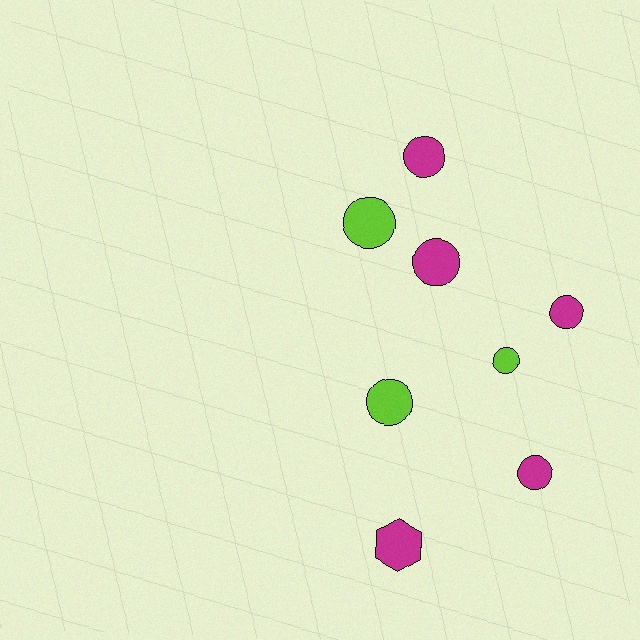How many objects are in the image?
There are 8 objects.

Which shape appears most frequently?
Circle, with 7 objects.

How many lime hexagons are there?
There are no lime hexagons.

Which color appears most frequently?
Magenta, with 5 objects.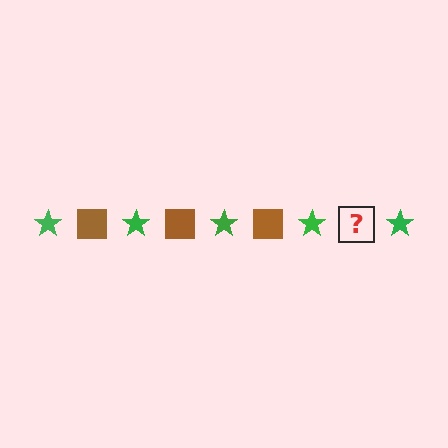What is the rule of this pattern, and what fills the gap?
The rule is that the pattern alternates between green star and brown square. The gap should be filled with a brown square.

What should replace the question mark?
The question mark should be replaced with a brown square.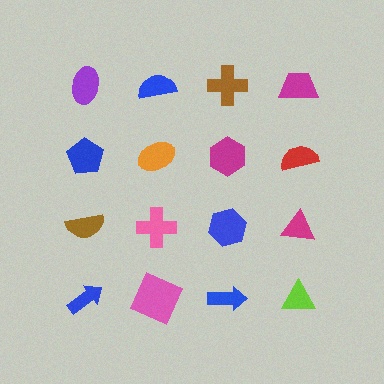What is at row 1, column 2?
A blue semicircle.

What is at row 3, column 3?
A blue hexagon.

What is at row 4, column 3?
A blue arrow.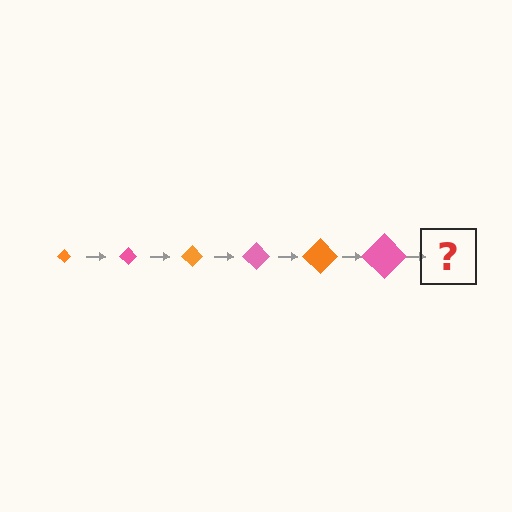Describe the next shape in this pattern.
It should be an orange diamond, larger than the previous one.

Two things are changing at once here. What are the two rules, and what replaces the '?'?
The two rules are that the diamond grows larger each step and the color cycles through orange and pink. The '?' should be an orange diamond, larger than the previous one.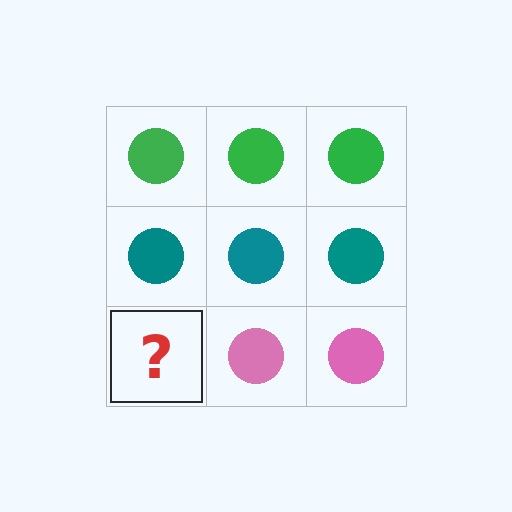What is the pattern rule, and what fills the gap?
The rule is that each row has a consistent color. The gap should be filled with a pink circle.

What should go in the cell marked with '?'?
The missing cell should contain a pink circle.